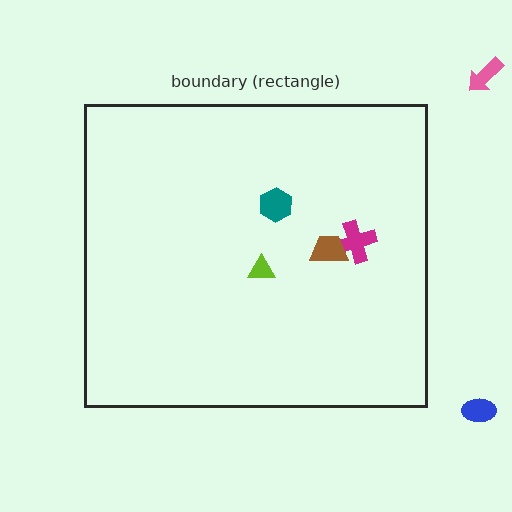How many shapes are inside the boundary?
4 inside, 2 outside.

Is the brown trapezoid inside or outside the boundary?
Inside.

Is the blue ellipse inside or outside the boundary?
Outside.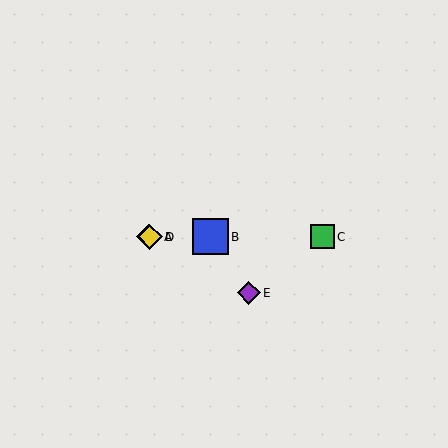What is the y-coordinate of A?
Object A is at y≈237.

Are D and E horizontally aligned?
No, D is at y≈237 and E is at y≈293.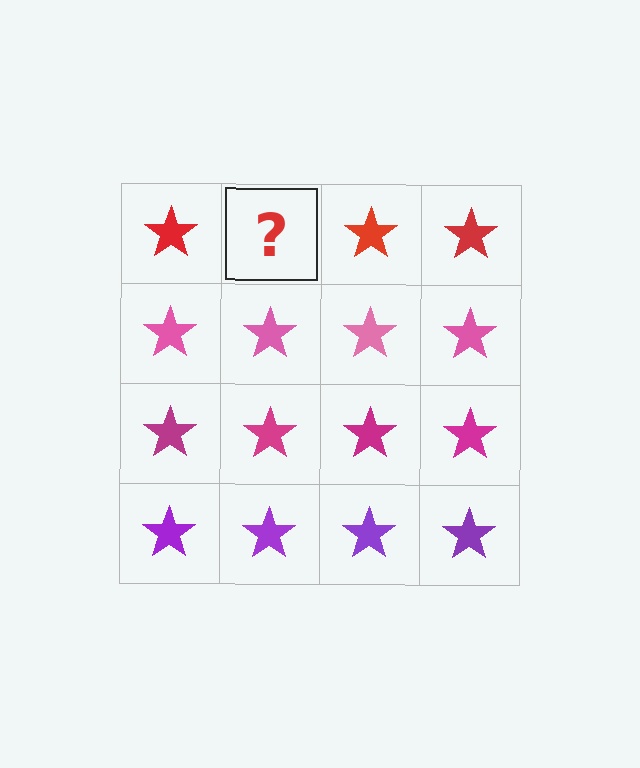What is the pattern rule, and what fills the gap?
The rule is that each row has a consistent color. The gap should be filled with a red star.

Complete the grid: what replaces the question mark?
The question mark should be replaced with a red star.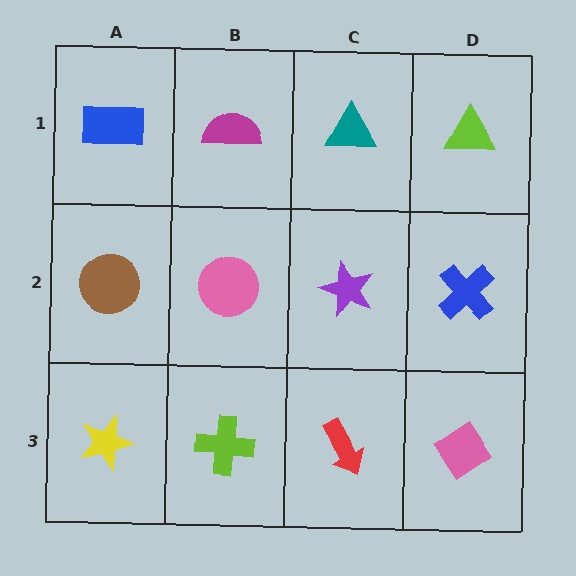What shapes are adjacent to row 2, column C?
A teal triangle (row 1, column C), a red arrow (row 3, column C), a pink circle (row 2, column B), a blue cross (row 2, column D).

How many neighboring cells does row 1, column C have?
3.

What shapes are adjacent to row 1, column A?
A brown circle (row 2, column A), a magenta semicircle (row 1, column B).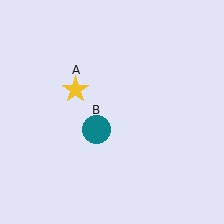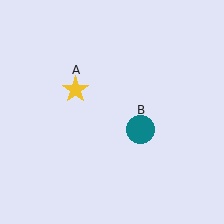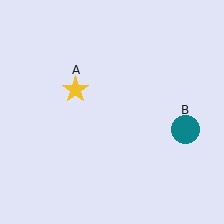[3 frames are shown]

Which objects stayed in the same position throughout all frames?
Yellow star (object A) remained stationary.